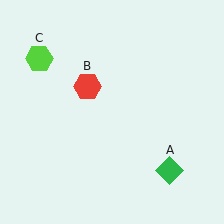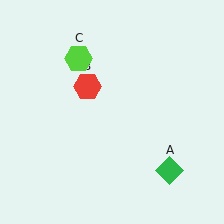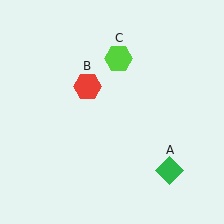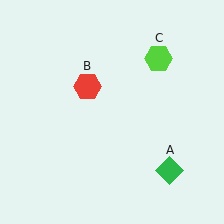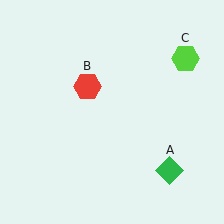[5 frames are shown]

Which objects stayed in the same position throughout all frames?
Green diamond (object A) and red hexagon (object B) remained stationary.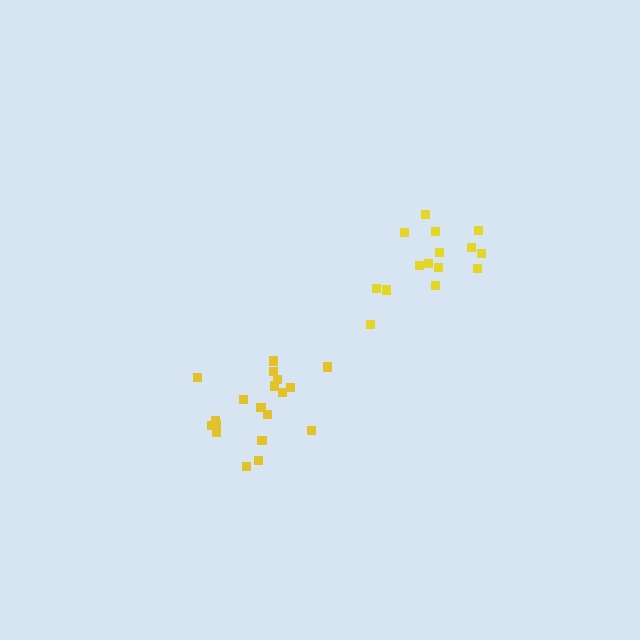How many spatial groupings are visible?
There are 2 spatial groupings.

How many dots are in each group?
Group 1: 19 dots, Group 2: 15 dots (34 total).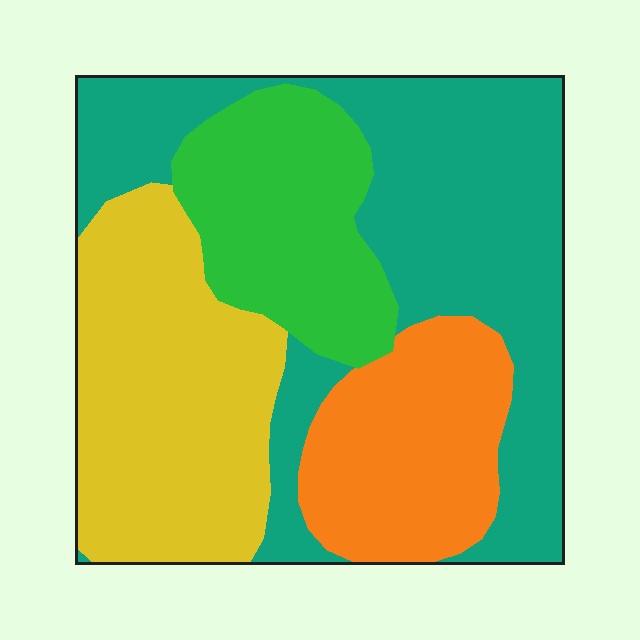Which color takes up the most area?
Teal, at roughly 40%.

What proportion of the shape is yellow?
Yellow covers roughly 25% of the shape.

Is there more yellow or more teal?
Teal.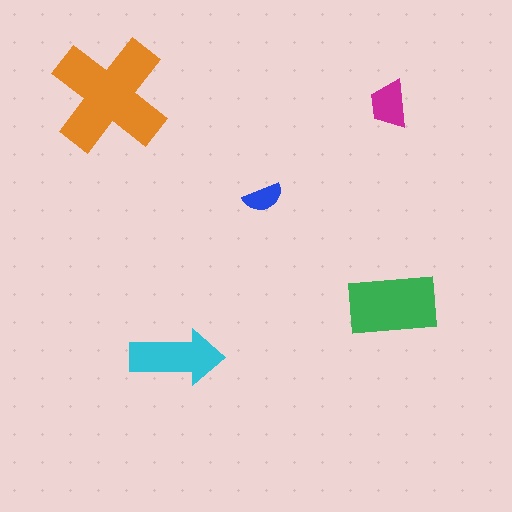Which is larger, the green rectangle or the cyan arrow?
The green rectangle.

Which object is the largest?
The orange cross.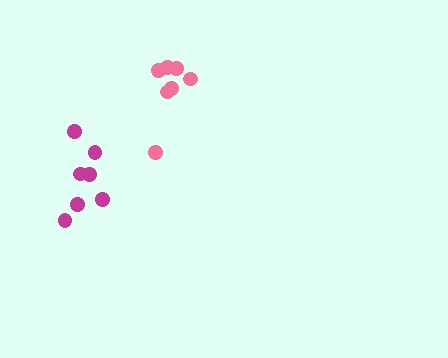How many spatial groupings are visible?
There are 2 spatial groupings.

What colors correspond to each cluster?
The clusters are colored: magenta, pink.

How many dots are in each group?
Group 1: 7 dots, Group 2: 7 dots (14 total).